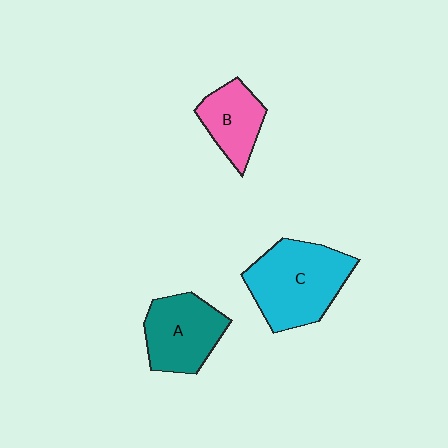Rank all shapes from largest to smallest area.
From largest to smallest: C (cyan), A (teal), B (pink).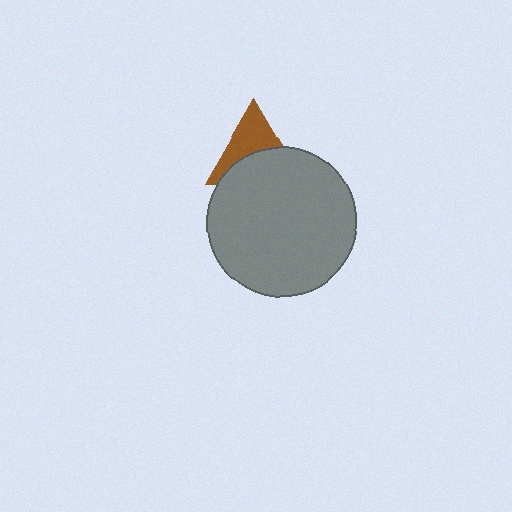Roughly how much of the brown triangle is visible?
About half of it is visible (roughly 50%).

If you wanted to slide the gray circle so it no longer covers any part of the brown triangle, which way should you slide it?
Slide it down — that is the most direct way to separate the two shapes.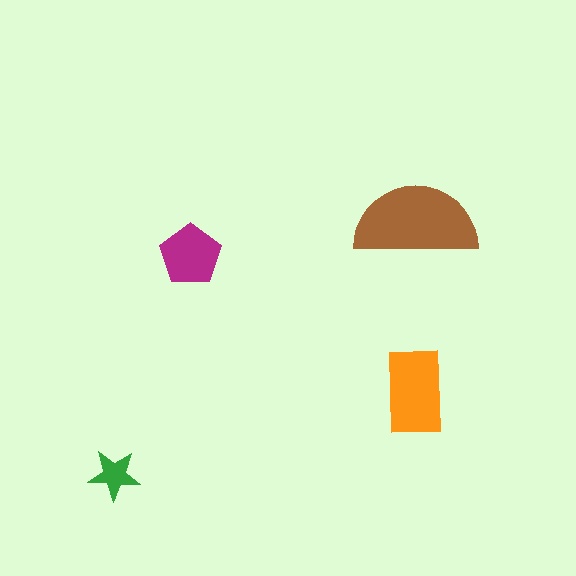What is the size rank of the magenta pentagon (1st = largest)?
3rd.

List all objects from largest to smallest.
The brown semicircle, the orange rectangle, the magenta pentagon, the green star.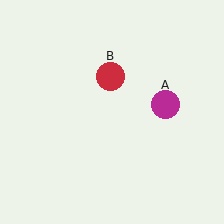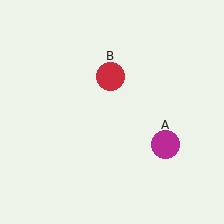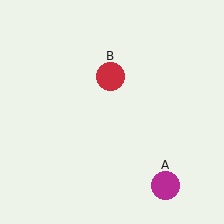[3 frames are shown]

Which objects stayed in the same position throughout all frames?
Red circle (object B) remained stationary.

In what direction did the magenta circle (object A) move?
The magenta circle (object A) moved down.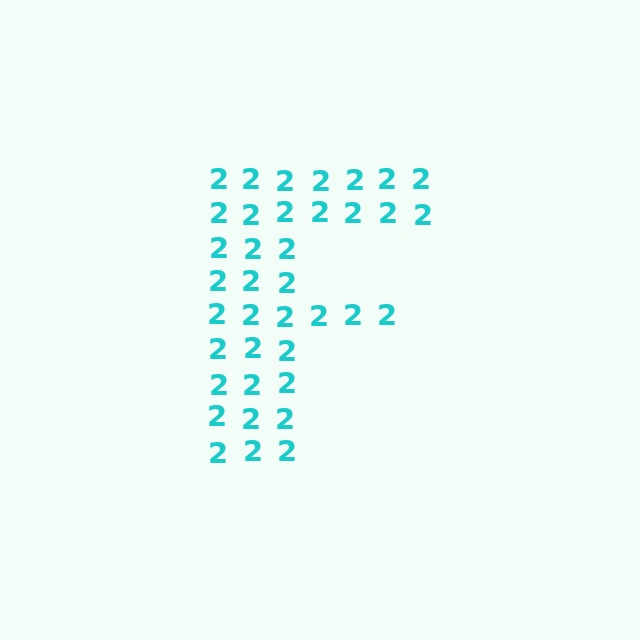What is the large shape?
The large shape is the letter F.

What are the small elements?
The small elements are digit 2's.